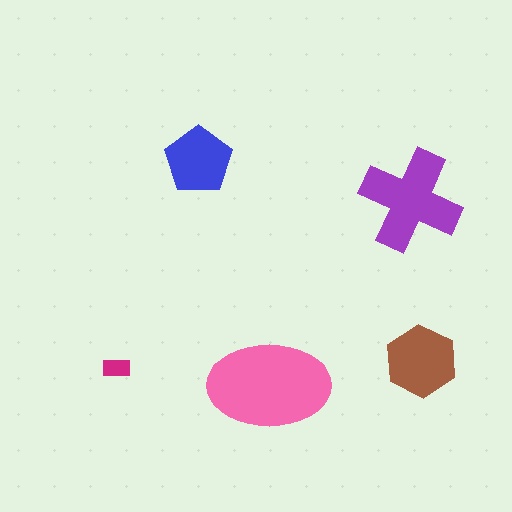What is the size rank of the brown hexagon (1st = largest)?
3rd.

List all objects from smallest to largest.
The magenta rectangle, the blue pentagon, the brown hexagon, the purple cross, the pink ellipse.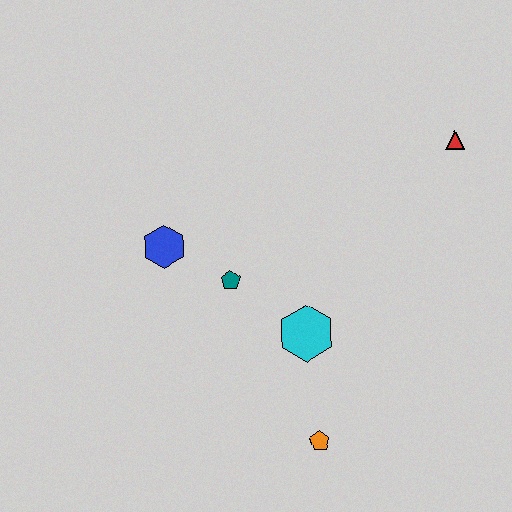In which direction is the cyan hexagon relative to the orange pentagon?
The cyan hexagon is above the orange pentagon.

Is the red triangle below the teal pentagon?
No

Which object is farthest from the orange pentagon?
The red triangle is farthest from the orange pentagon.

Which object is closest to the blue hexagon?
The teal pentagon is closest to the blue hexagon.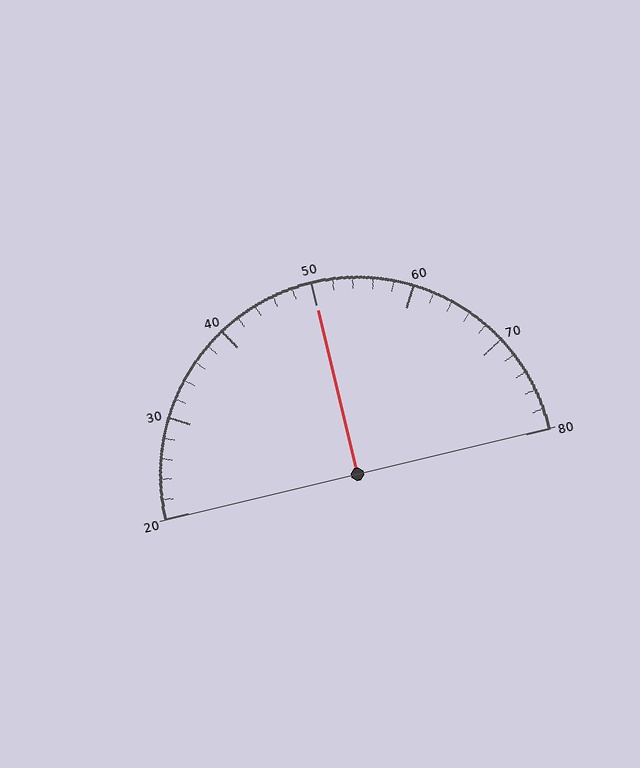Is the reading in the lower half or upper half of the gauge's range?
The reading is in the upper half of the range (20 to 80).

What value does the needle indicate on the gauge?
The needle indicates approximately 50.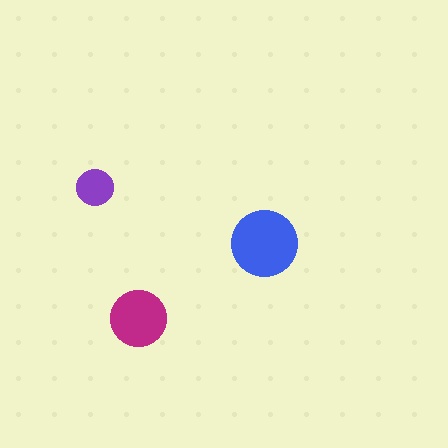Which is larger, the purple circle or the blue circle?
The blue one.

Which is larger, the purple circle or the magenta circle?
The magenta one.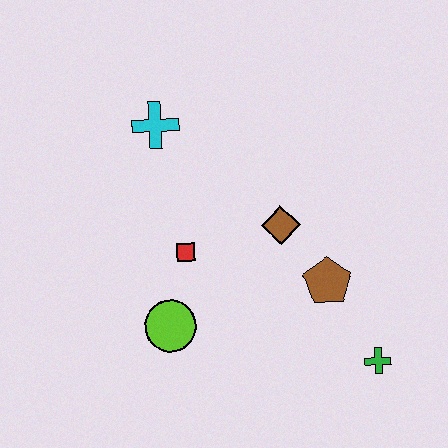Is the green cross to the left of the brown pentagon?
No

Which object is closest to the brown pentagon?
The brown diamond is closest to the brown pentagon.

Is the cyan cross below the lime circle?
No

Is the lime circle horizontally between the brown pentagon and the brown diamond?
No